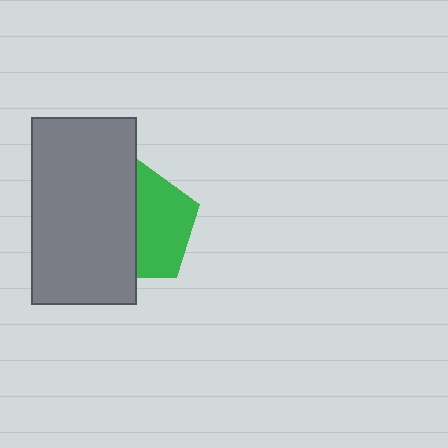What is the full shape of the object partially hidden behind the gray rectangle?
The partially hidden object is a green pentagon.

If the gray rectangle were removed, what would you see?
You would see the complete green pentagon.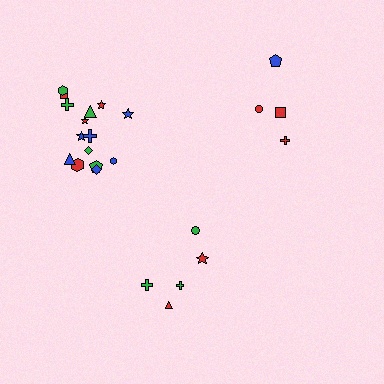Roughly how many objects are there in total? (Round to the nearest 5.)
Roughly 25 objects in total.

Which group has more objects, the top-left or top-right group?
The top-left group.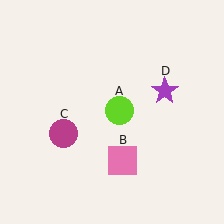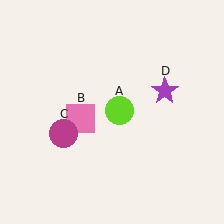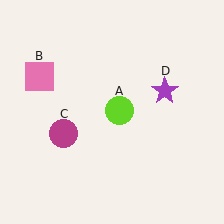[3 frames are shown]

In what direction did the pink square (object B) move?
The pink square (object B) moved up and to the left.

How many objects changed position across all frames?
1 object changed position: pink square (object B).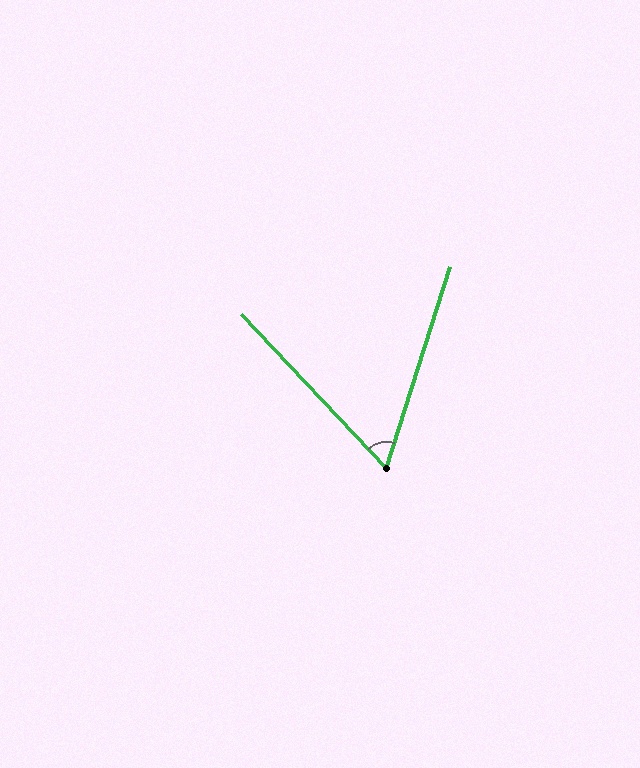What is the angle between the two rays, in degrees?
Approximately 61 degrees.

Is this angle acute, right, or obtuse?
It is acute.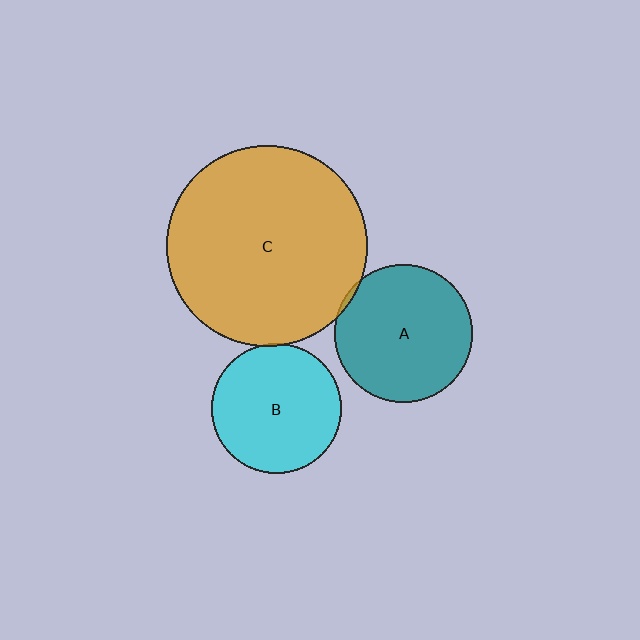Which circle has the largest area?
Circle C (orange).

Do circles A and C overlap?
Yes.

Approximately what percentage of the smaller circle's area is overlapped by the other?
Approximately 5%.